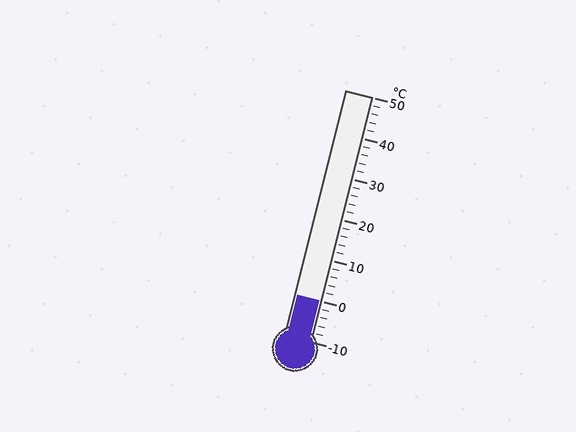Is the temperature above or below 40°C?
The temperature is below 40°C.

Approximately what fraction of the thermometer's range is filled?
The thermometer is filled to approximately 15% of its range.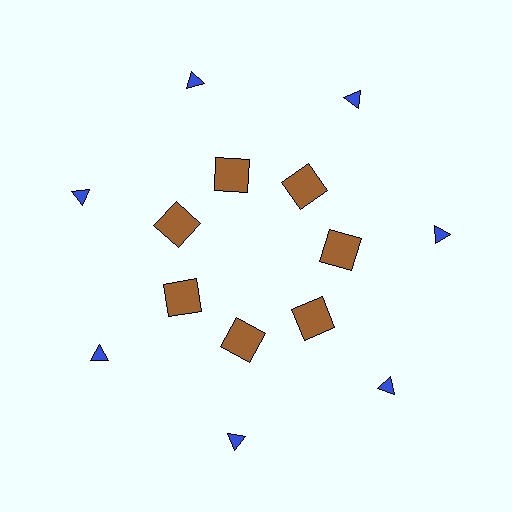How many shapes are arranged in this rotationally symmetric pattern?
There are 14 shapes, arranged in 7 groups of 2.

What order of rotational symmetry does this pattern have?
This pattern has 7-fold rotational symmetry.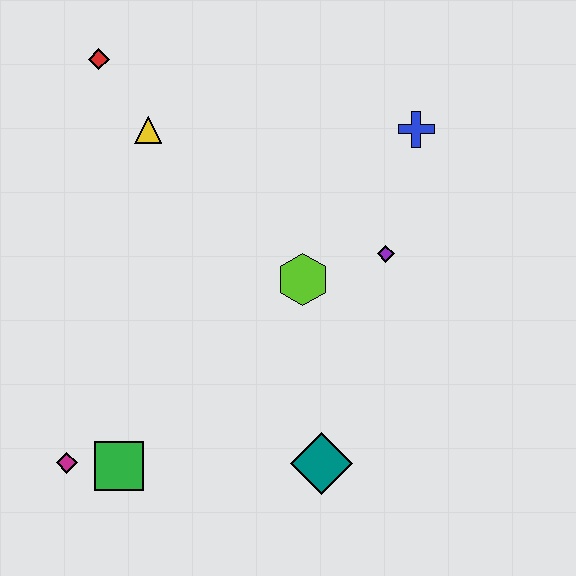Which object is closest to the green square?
The magenta diamond is closest to the green square.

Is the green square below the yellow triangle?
Yes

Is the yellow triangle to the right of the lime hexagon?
No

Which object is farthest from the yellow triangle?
The teal diamond is farthest from the yellow triangle.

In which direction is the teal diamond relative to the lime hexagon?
The teal diamond is below the lime hexagon.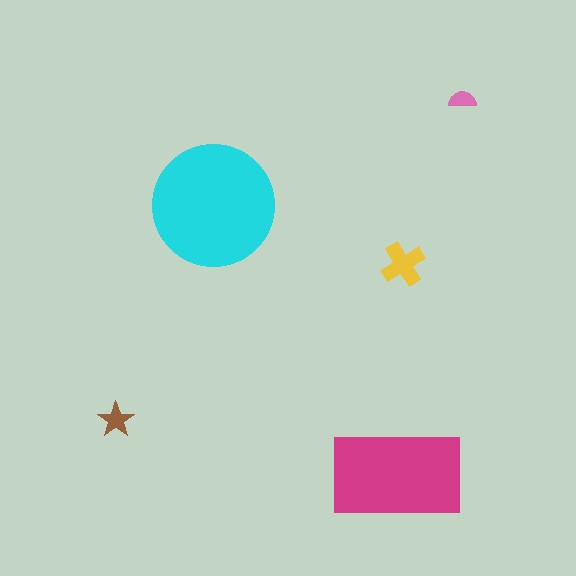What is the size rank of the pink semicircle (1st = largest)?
5th.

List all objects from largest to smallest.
The cyan circle, the magenta rectangle, the yellow cross, the brown star, the pink semicircle.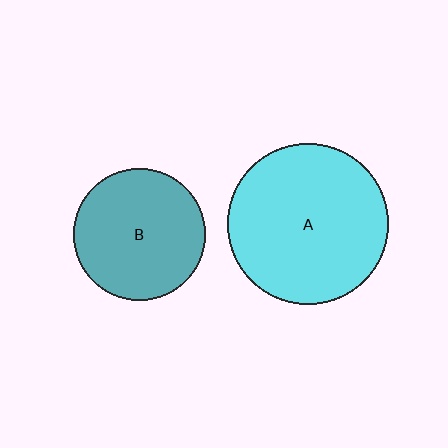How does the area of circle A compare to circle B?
Approximately 1.5 times.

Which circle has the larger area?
Circle A (cyan).